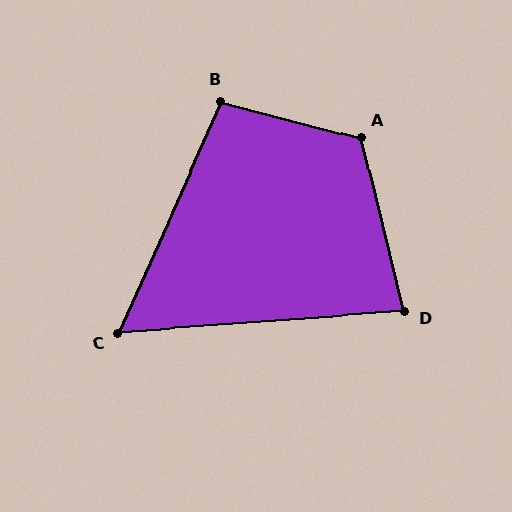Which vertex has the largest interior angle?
A, at approximately 118 degrees.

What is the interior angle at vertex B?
Approximately 99 degrees (obtuse).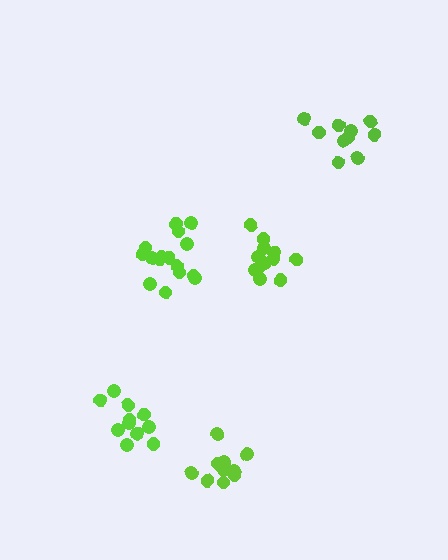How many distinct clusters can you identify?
There are 5 distinct clusters.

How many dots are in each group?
Group 1: 11 dots, Group 2: 16 dots, Group 3: 11 dots, Group 4: 10 dots, Group 5: 12 dots (60 total).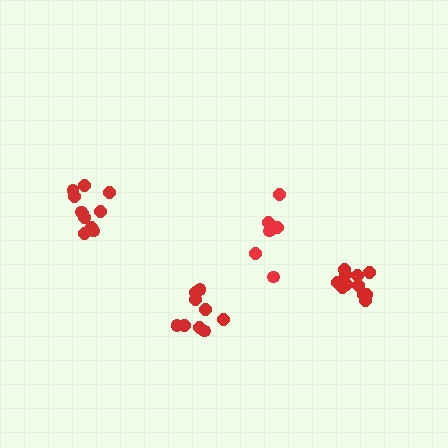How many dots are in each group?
Group 1: 9 dots, Group 2: 11 dots, Group 3: 11 dots, Group 4: 6 dots (37 total).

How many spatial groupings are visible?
There are 4 spatial groupings.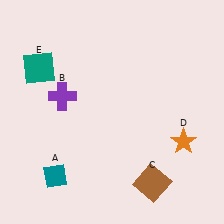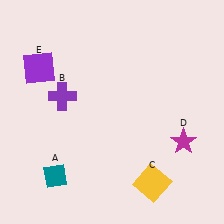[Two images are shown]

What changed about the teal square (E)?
In Image 1, E is teal. In Image 2, it changed to purple.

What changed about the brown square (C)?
In Image 1, C is brown. In Image 2, it changed to yellow.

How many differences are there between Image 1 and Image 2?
There are 3 differences between the two images.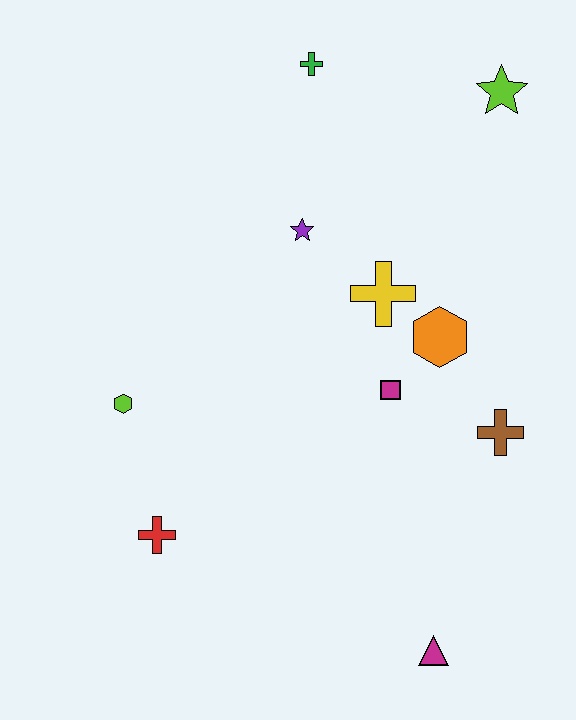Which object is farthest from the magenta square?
The green cross is farthest from the magenta square.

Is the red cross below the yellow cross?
Yes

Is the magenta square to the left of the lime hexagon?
No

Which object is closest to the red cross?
The lime hexagon is closest to the red cross.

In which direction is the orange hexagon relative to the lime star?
The orange hexagon is below the lime star.